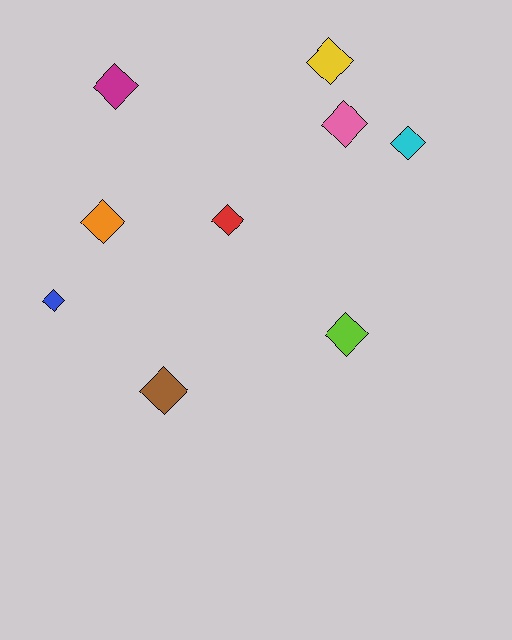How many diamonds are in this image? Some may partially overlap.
There are 9 diamonds.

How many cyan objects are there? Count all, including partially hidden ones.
There is 1 cyan object.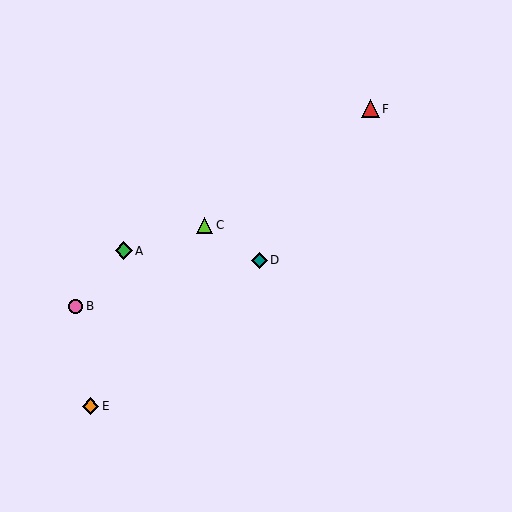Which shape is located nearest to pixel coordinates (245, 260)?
The teal diamond (labeled D) at (259, 260) is nearest to that location.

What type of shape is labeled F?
Shape F is a red triangle.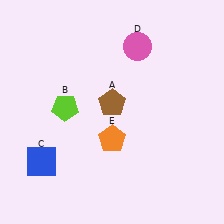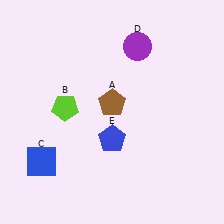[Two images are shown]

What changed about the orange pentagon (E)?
In Image 1, E is orange. In Image 2, it changed to blue.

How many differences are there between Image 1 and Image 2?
There are 2 differences between the two images.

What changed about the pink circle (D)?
In Image 1, D is pink. In Image 2, it changed to purple.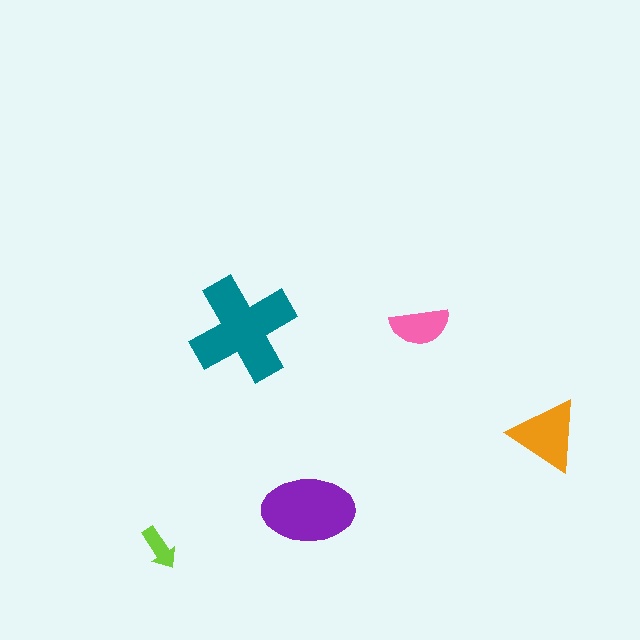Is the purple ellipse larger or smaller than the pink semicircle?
Larger.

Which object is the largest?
The teal cross.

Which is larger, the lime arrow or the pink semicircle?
The pink semicircle.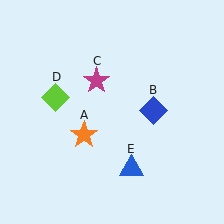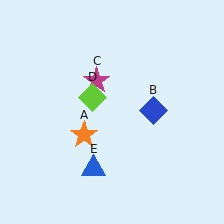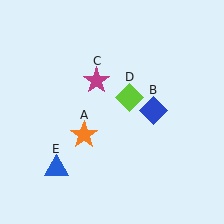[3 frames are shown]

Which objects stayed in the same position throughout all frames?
Orange star (object A) and blue diamond (object B) and magenta star (object C) remained stationary.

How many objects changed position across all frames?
2 objects changed position: lime diamond (object D), blue triangle (object E).